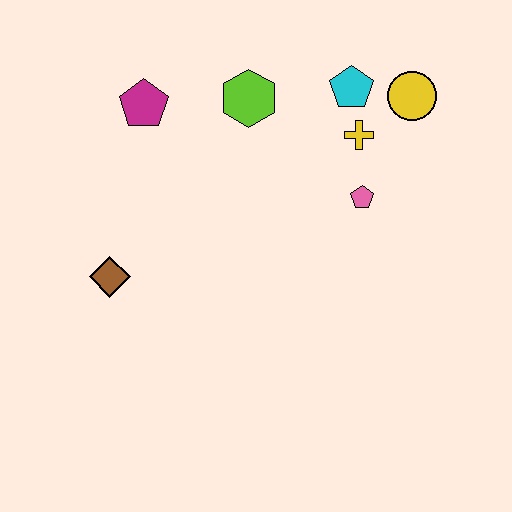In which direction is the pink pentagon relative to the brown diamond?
The pink pentagon is to the right of the brown diamond.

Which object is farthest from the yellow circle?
The brown diamond is farthest from the yellow circle.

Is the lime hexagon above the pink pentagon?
Yes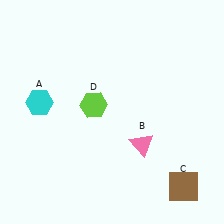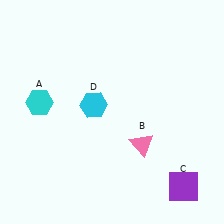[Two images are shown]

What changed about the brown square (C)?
In Image 1, C is brown. In Image 2, it changed to purple.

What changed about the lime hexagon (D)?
In Image 1, D is lime. In Image 2, it changed to cyan.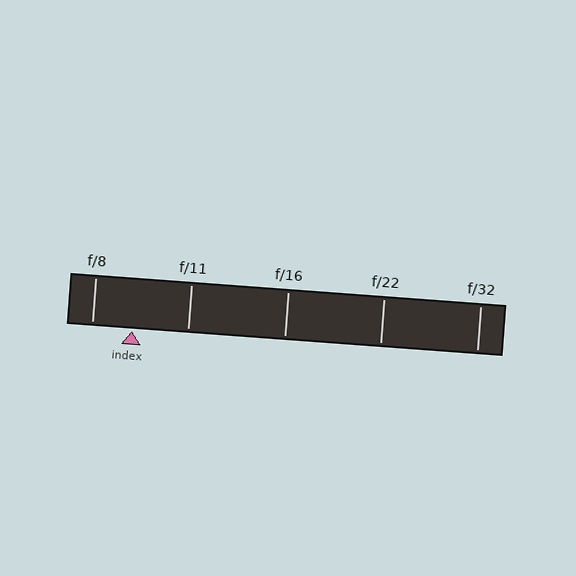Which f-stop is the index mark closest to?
The index mark is closest to f/8.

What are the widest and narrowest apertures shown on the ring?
The widest aperture shown is f/8 and the narrowest is f/32.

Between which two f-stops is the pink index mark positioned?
The index mark is between f/8 and f/11.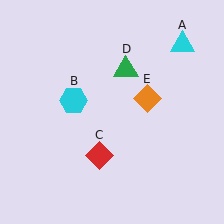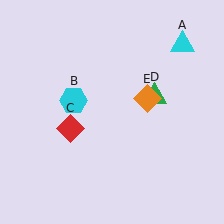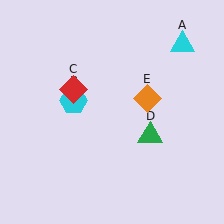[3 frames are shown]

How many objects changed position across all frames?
2 objects changed position: red diamond (object C), green triangle (object D).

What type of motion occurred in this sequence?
The red diamond (object C), green triangle (object D) rotated clockwise around the center of the scene.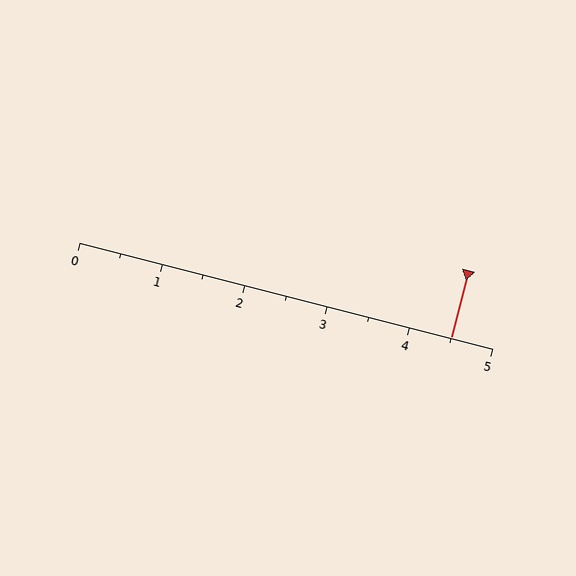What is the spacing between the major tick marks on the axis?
The major ticks are spaced 1 apart.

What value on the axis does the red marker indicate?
The marker indicates approximately 4.5.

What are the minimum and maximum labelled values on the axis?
The axis runs from 0 to 5.